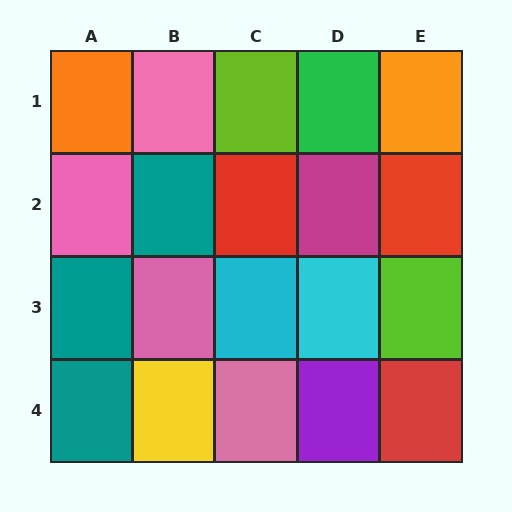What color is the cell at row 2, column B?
Teal.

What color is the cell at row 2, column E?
Red.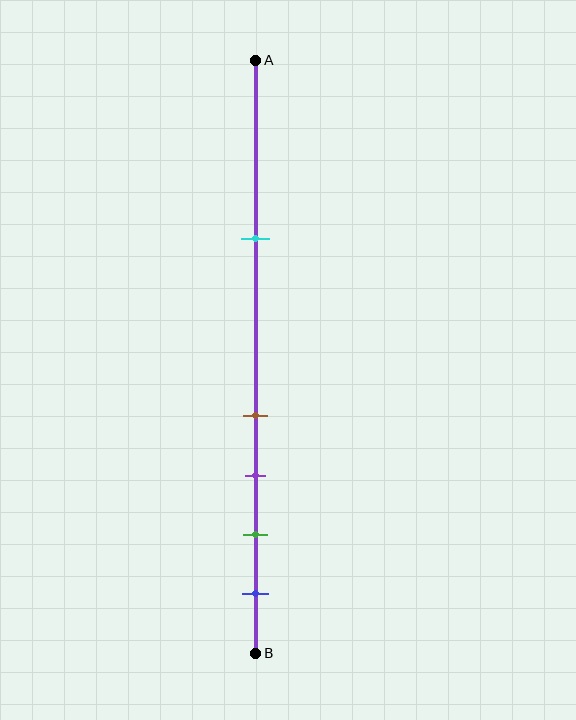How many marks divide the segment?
There are 5 marks dividing the segment.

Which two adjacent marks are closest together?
The brown and purple marks are the closest adjacent pair.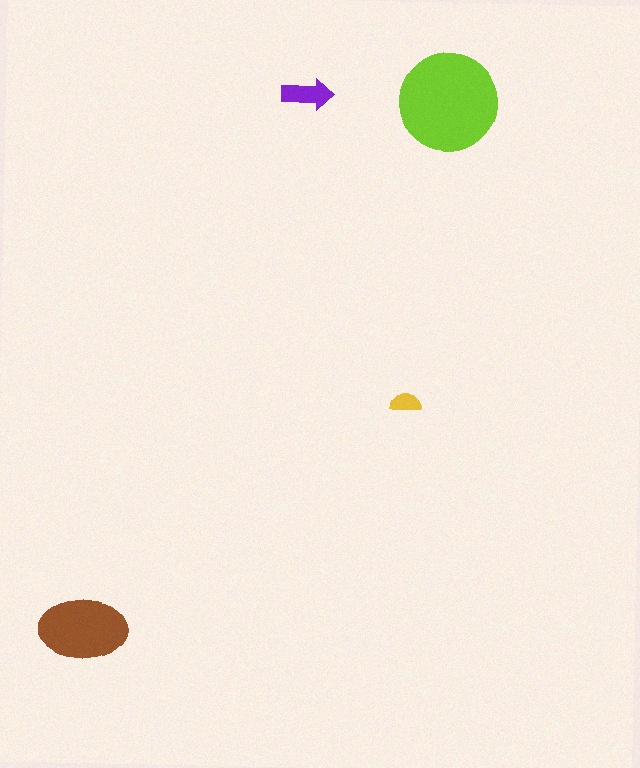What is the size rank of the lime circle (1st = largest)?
1st.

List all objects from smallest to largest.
The yellow semicircle, the purple arrow, the brown ellipse, the lime circle.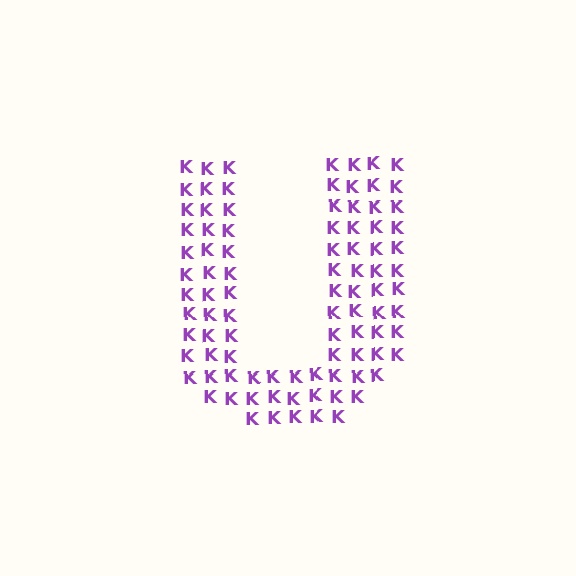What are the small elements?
The small elements are letter K's.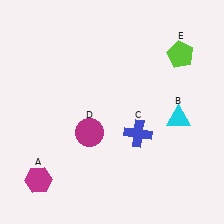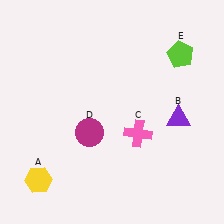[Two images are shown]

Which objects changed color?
A changed from magenta to yellow. B changed from cyan to purple. C changed from blue to pink.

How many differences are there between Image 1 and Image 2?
There are 3 differences between the two images.